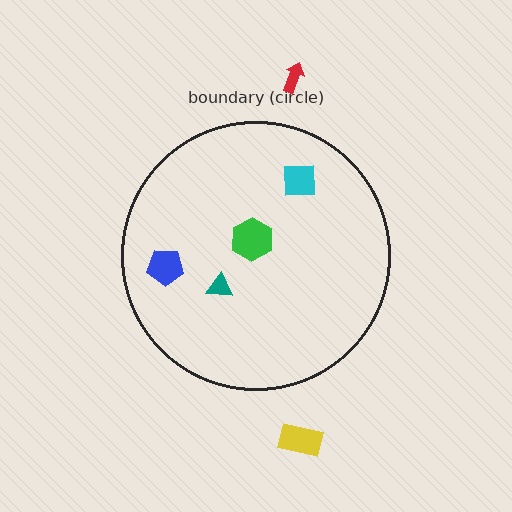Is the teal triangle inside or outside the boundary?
Inside.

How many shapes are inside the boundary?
4 inside, 2 outside.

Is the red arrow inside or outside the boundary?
Outside.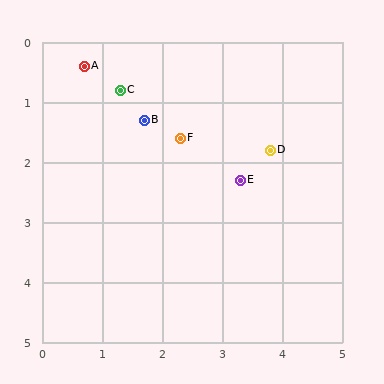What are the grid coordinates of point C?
Point C is at approximately (1.3, 0.8).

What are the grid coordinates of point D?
Point D is at approximately (3.8, 1.8).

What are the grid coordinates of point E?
Point E is at approximately (3.3, 2.3).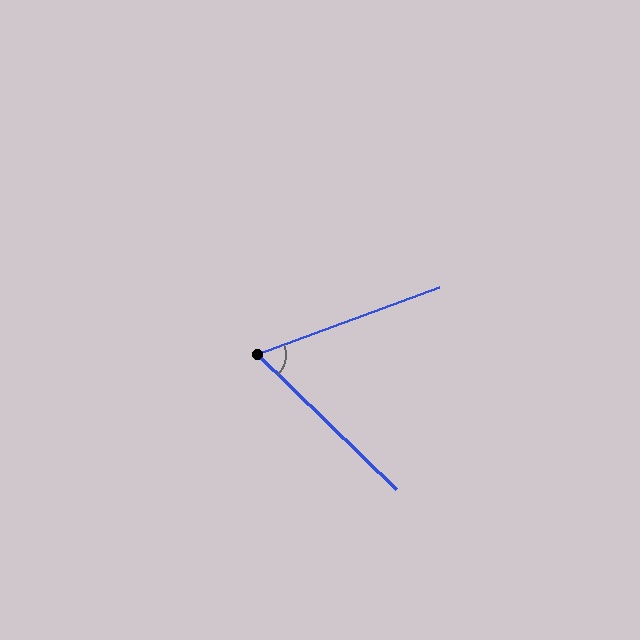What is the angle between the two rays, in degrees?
Approximately 64 degrees.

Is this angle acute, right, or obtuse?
It is acute.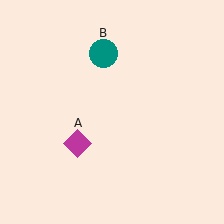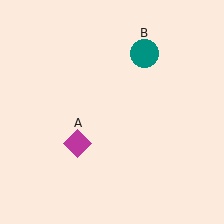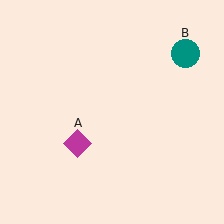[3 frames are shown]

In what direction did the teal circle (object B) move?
The teal circle (object B) moved right.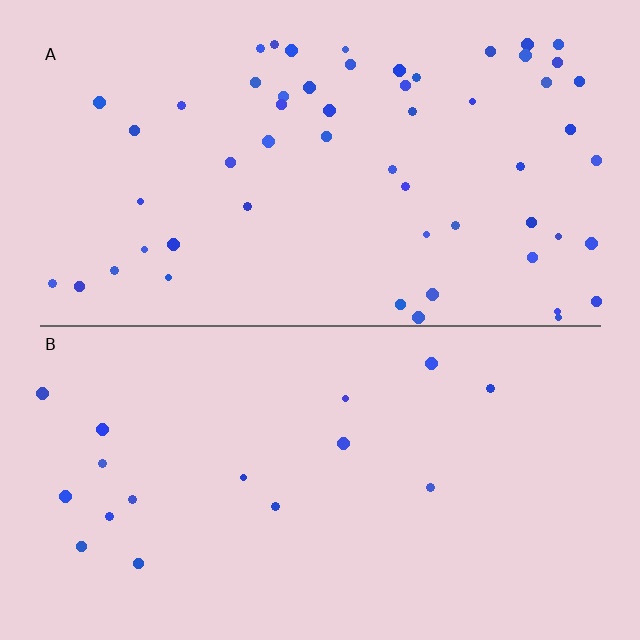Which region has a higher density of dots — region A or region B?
A (the top).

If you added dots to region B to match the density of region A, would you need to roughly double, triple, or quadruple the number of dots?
Approximately triple.